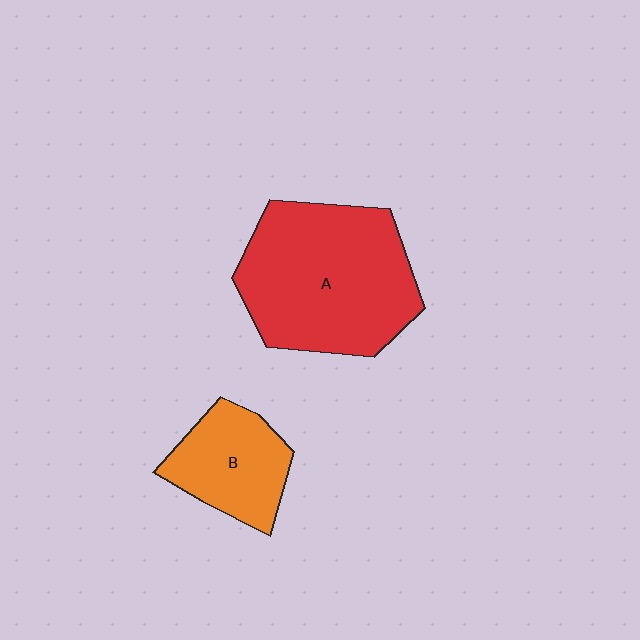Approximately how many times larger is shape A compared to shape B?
Approximately 2.1 times.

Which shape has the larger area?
Shape A (red).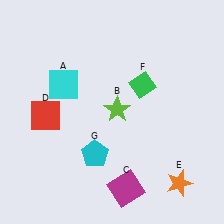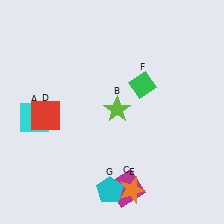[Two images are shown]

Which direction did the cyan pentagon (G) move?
The cyan pentagon (G) moved down.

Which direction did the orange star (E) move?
The orange star (E) moved left.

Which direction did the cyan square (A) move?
The cyan square (A) moved down.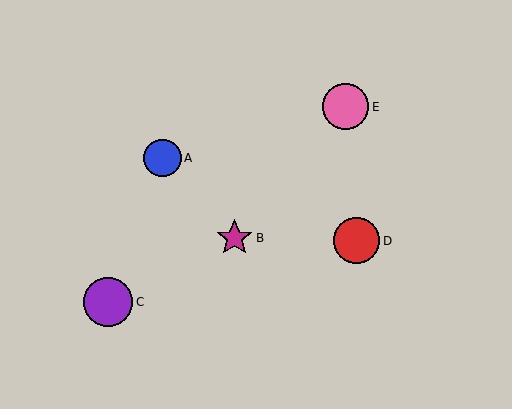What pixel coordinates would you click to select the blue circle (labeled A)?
Click at (162, 158) to select the blue circle A.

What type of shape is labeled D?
Shape D is a red circle.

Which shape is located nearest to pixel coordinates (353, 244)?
The red circle (labeled D) at (357, 241) is nearest to that location.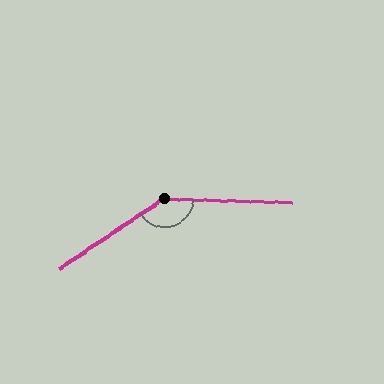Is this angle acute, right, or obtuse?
It is obtuse.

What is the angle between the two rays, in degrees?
Approximately 144 degrees.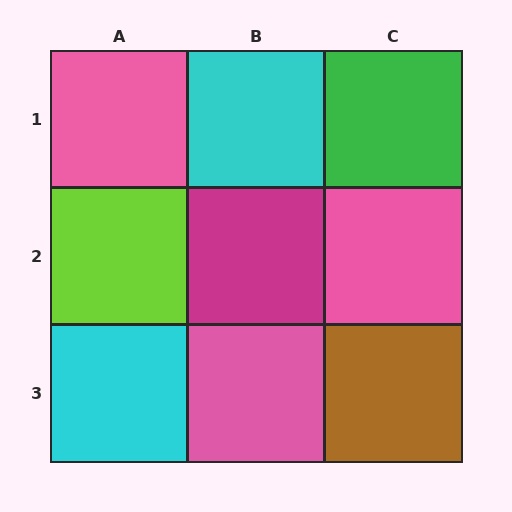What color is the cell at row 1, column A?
Pink.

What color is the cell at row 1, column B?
Cyan.